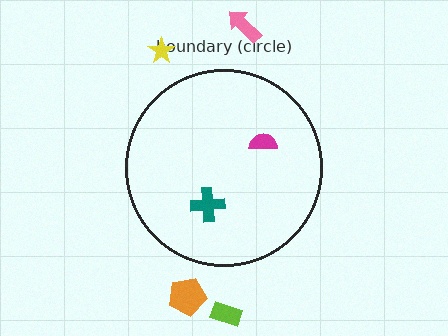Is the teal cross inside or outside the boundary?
Inside.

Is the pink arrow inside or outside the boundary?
Outside.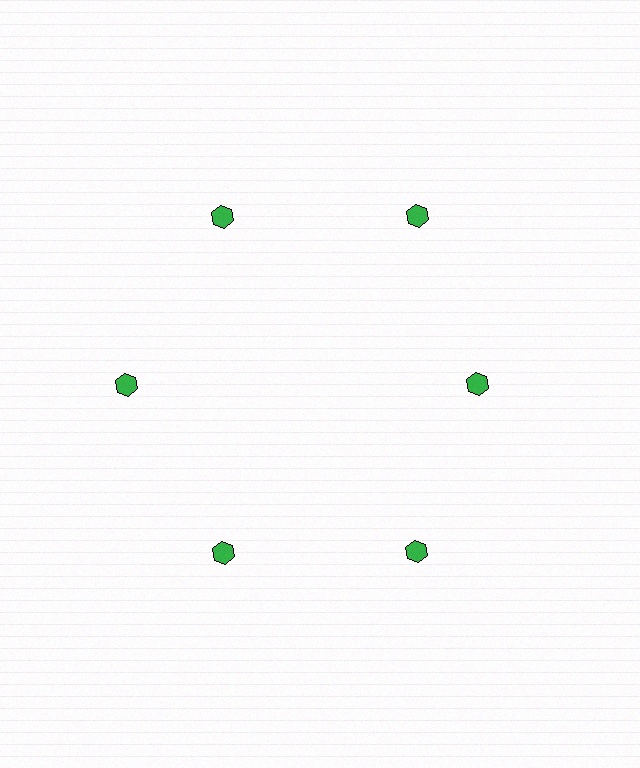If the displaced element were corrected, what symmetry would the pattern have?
It would have 6-fold rotational symmetry — the pattern would map onto itself every 60 degrees.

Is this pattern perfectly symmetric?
No. The 6 green hexagons are arranged in a ring, but one element near the 3 o'clock position is pulled inward toward the center, breaking the 6-fold rotational symmetry.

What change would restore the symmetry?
The symmetry would be restored by moving it outward, back onto the ring so that all 6 hexagons sit at equal angles and equal distance from the center.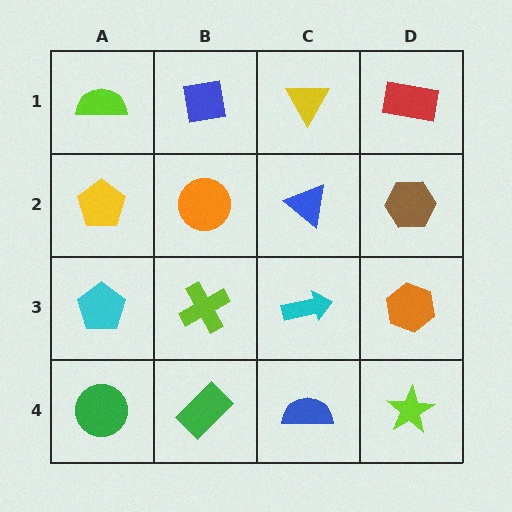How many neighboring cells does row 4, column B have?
3.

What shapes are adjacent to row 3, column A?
A yellow pentagon (row 2, column A), a green circle (row 4, column A), a lime cross (row 3, column B).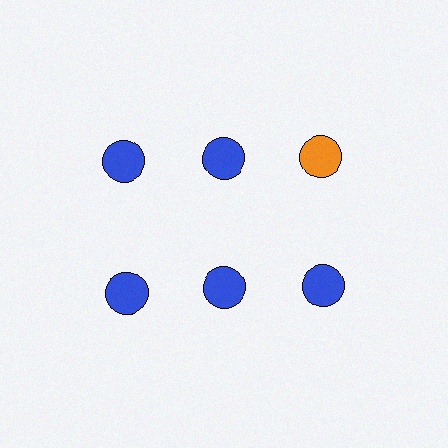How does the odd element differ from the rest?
It has a different color: orange instead of blue.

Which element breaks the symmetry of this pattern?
The orange circle in the top row, center column breaks the symmetry. All other shapes are blue circles.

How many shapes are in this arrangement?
There are 6 shapes arranged in a grid pattern.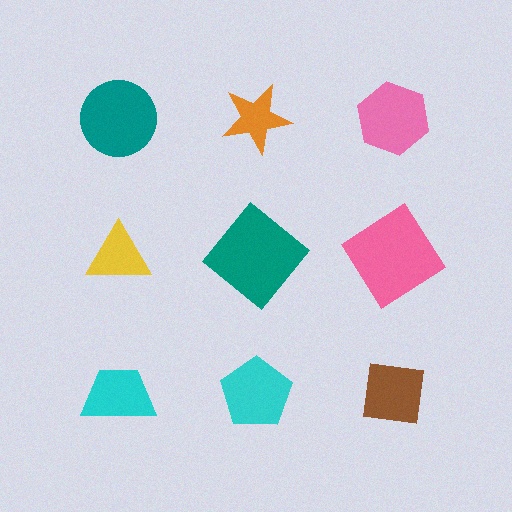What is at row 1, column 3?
A pink hexagon.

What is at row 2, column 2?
A teal diamond.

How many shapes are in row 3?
3 shapes.